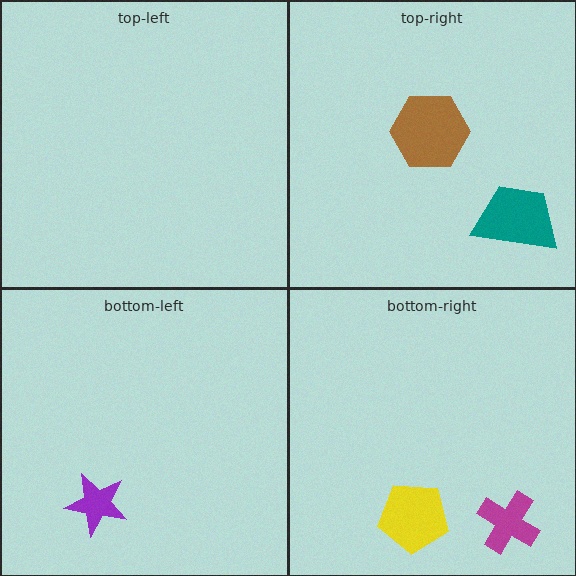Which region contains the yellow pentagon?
The bottom-right region.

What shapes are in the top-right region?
The teal trapezoid, the brown hexagon.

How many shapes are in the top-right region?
2.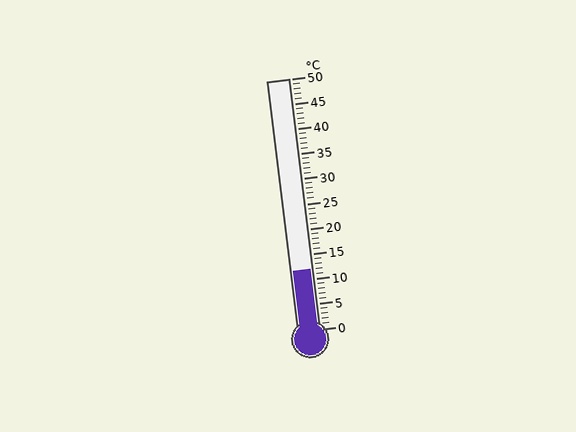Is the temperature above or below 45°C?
The temperature is below 45°C.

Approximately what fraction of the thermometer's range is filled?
The thermometer is filled to approximately 25% of its range.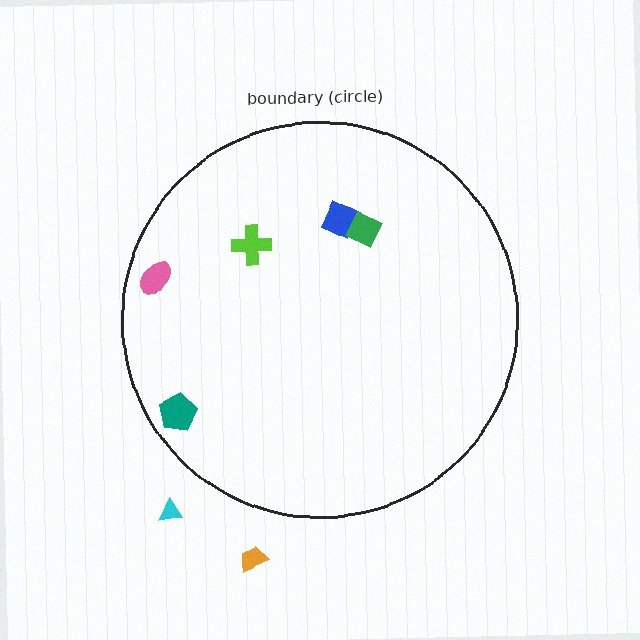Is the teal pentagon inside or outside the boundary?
Inside.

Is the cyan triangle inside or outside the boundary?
Outside.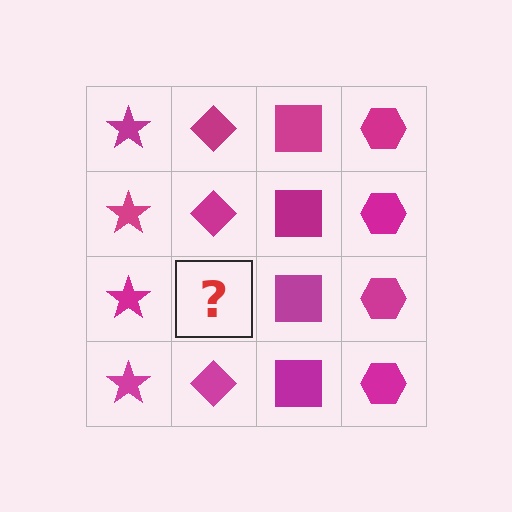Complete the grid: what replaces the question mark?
The question mark should be replaced with a magenta diamond.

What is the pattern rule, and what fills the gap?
The rule is that each column has a consistent shape. The gap should be filled with a magenta diamond.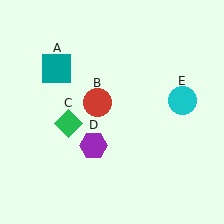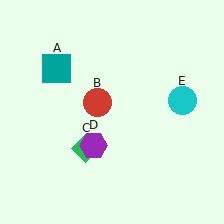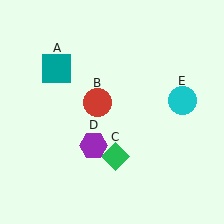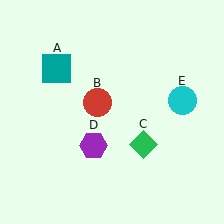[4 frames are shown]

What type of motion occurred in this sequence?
The green diamond (object C) rotated counterclockwise around the center of the scene.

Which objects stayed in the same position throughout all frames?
Teal square (object A) and red circle (object B) and purple hexagon (object D) and cyan circle (object E) remained stationary.